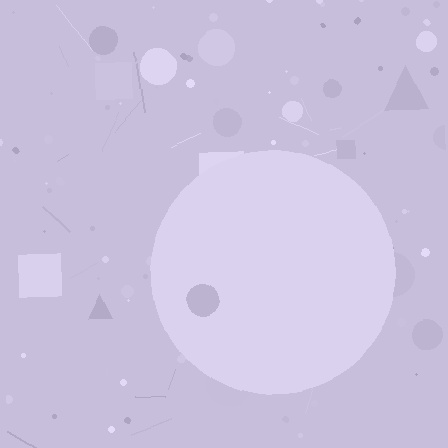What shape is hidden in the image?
A circle is hidden in the image.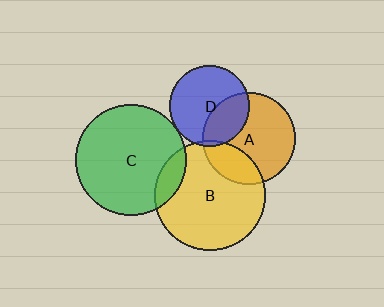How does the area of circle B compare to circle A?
Approximately 1.4 times.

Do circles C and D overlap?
Yes.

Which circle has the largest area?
Circle C (green).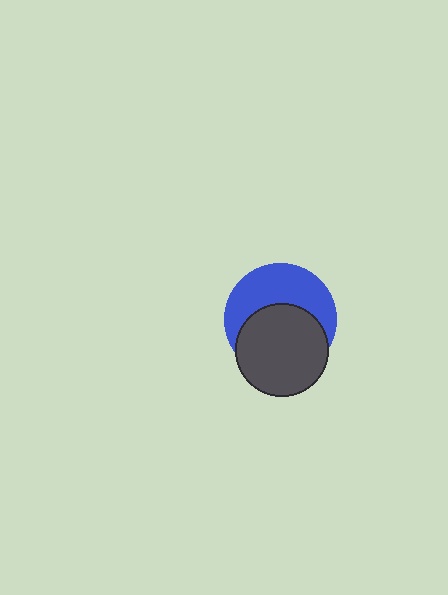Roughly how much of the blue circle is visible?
About half of it is visible (roughly 48%).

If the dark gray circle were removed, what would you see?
You would see the complete blue circle.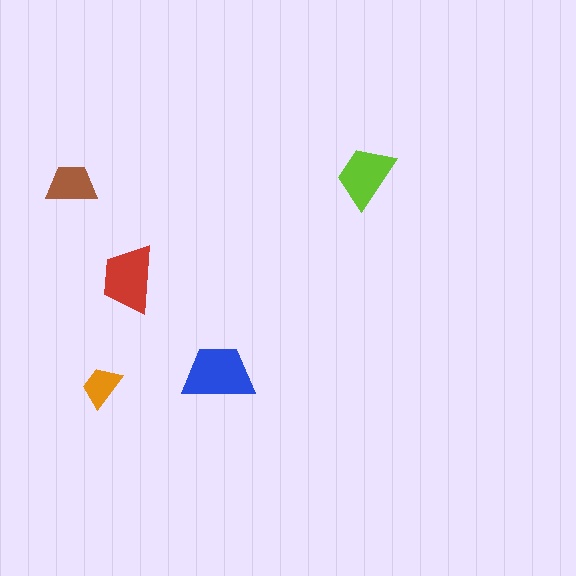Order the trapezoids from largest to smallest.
the blue one, the red one, the lime one, the brown one, the orange one.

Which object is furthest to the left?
The brown trapezoid is leftmost.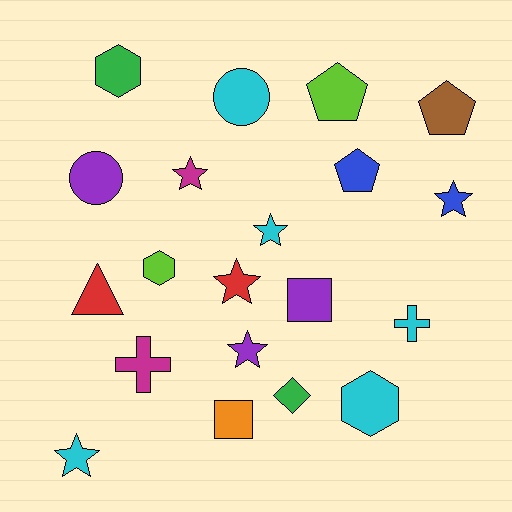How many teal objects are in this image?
There are no teal objects.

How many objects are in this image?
There are 20 objects.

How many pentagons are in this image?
There are 3 pentagons.